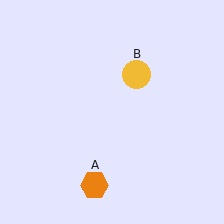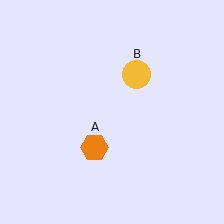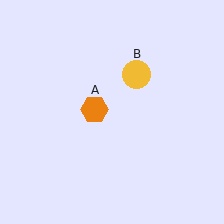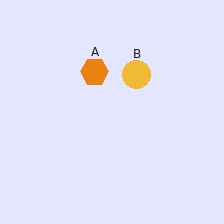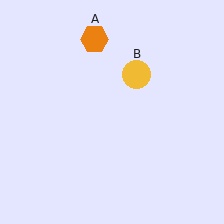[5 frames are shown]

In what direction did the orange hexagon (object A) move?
The orange hexagon (object A) moved up.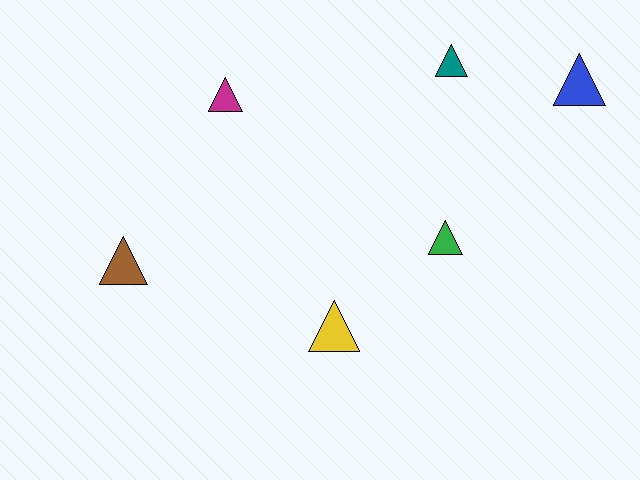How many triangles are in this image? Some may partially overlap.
There are 6 triangles.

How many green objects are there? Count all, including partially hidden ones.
There is 1 green object.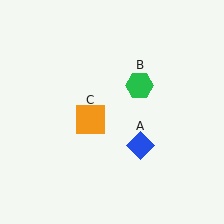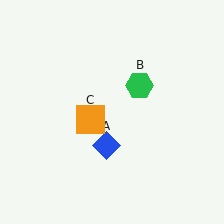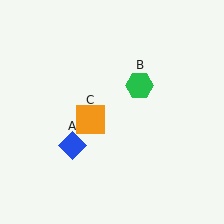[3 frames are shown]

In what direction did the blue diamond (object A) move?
The blue diamond (object A) moved left.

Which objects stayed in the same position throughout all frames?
Green hexagon (object B) and orange square (object C) remained stationary.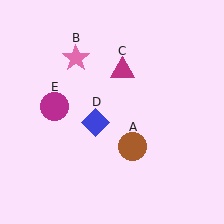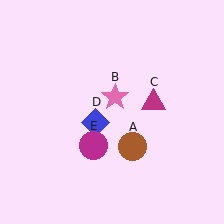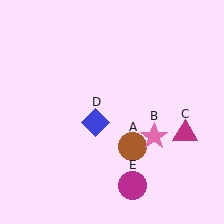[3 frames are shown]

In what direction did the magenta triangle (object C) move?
The magenta triangle (object C) moved down and to the right.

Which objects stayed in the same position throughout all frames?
Brown circle (object A) and blue diamond (object D) remained stationary.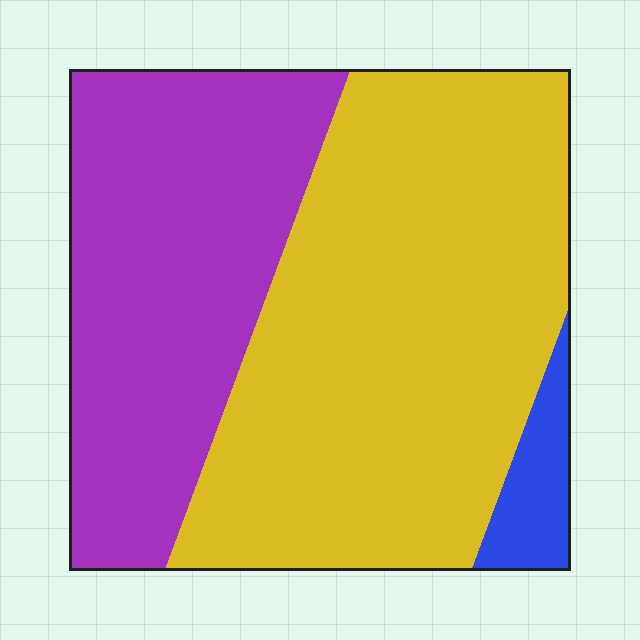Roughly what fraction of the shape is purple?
Purple takes up between a quarter and a half of the shape.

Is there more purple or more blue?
Purple.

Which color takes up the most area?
Yellow, at roughly 55%.